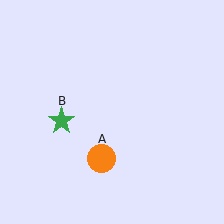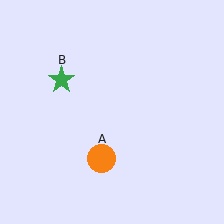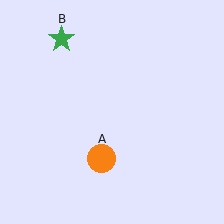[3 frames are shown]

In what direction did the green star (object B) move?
The green star (object B) moved up.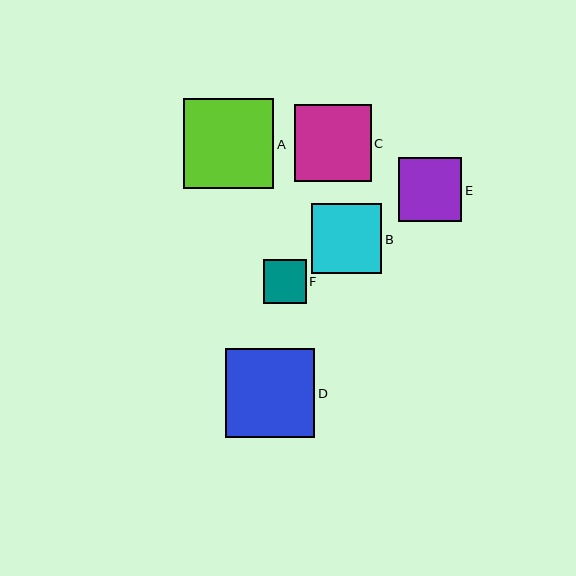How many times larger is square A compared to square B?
Square A is approximately 1.3 times the size of square B.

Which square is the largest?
Square A is the largest with a size of approximately 90 pixels.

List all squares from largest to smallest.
From largest to smallest: A, D, C, B, E, F.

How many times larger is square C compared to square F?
Square C is approximately 1.8 times the size of square F.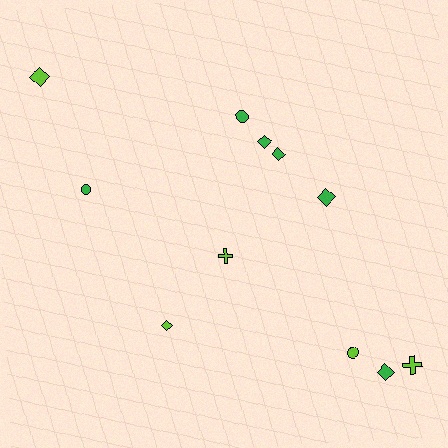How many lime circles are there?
There is 1 lime circle.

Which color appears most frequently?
Green, with 6 objects.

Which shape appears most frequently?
Diamond, with 6 objects.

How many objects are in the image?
There are 11 objects.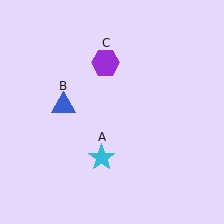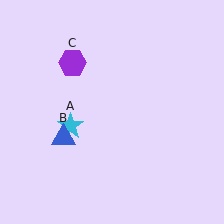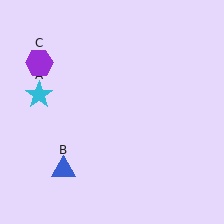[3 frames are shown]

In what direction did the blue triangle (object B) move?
The blue triangle (object B) moved down.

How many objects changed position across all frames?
3 objects changed position: cyan star (object A), blue triangle (object B), purple hexagon (object C).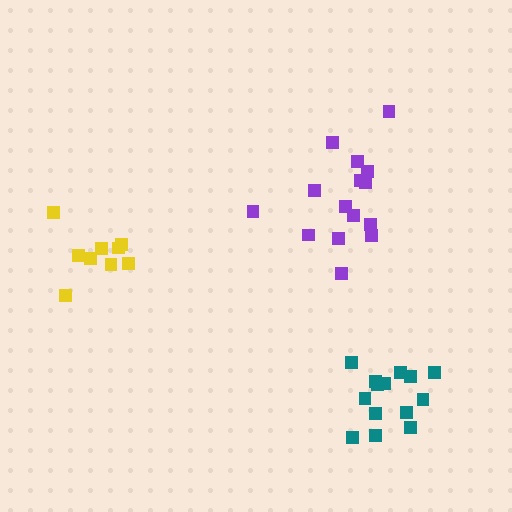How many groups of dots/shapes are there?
There are 3 groups.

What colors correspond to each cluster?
The clusters are colored: purple, yellow, teal.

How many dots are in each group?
Group 1: 15 dots, Group 2: 9 dots, Group 3: 14 dots (38 total).